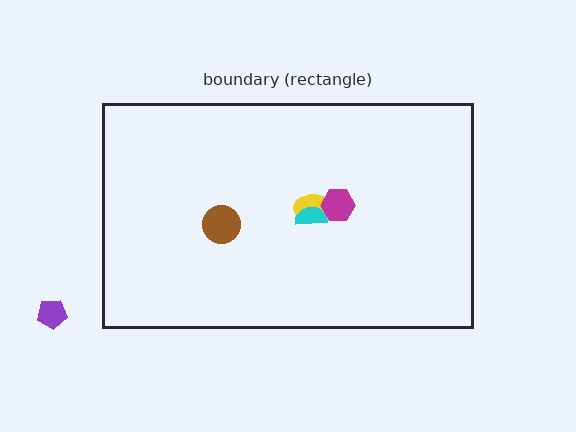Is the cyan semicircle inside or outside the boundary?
Inside.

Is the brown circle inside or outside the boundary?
Inside.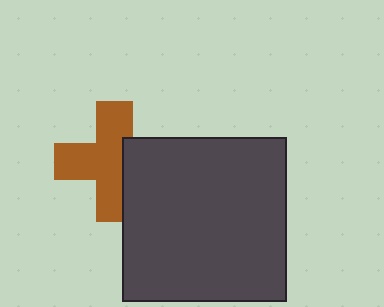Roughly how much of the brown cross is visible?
Most of it is visible (roughly 67%).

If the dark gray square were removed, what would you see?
You would see the complete brown cross.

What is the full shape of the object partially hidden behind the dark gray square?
The partially hidden object is a brown cross.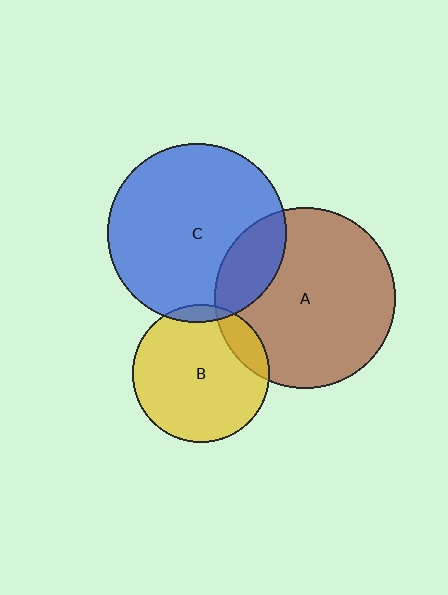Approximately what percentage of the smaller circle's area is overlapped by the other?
Approximately 5%.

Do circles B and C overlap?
Yes.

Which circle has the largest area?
Circle A (brown).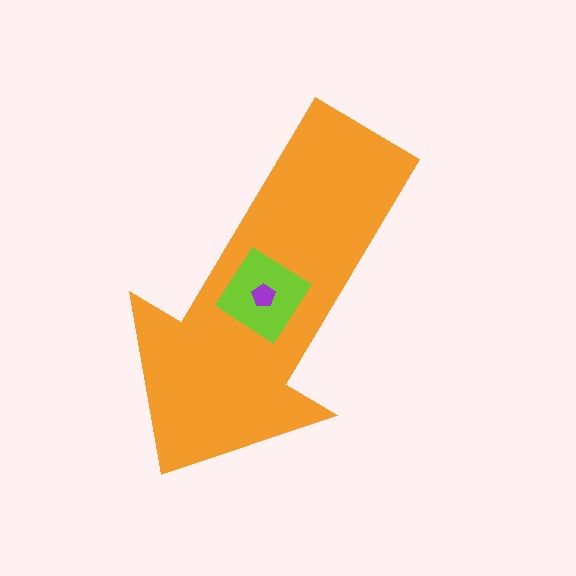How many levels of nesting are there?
3.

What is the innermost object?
The purple pentagon.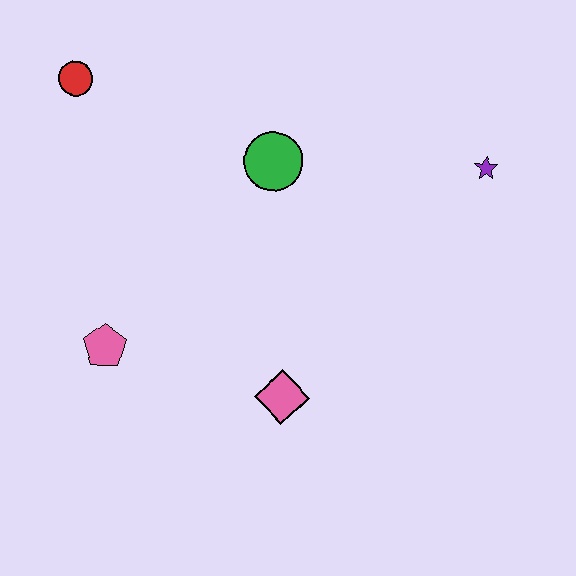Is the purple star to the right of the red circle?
Yes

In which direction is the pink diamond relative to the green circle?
The pink diamond is below the green circle.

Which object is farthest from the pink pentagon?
The purple star is farthest from the pink pentagon.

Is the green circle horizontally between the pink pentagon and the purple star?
Yes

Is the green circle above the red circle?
No